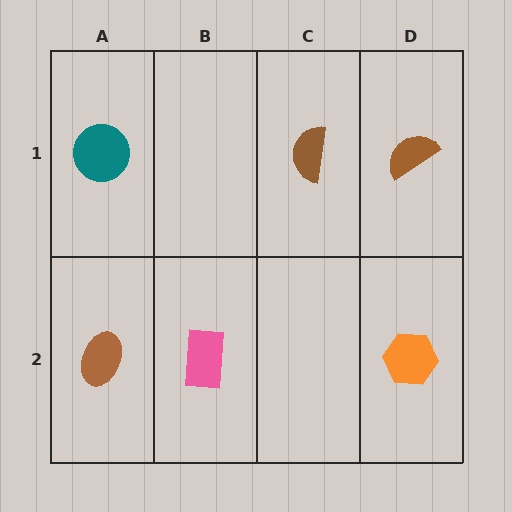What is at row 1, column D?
A brown semicircle.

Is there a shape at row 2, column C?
No, that cell is empty.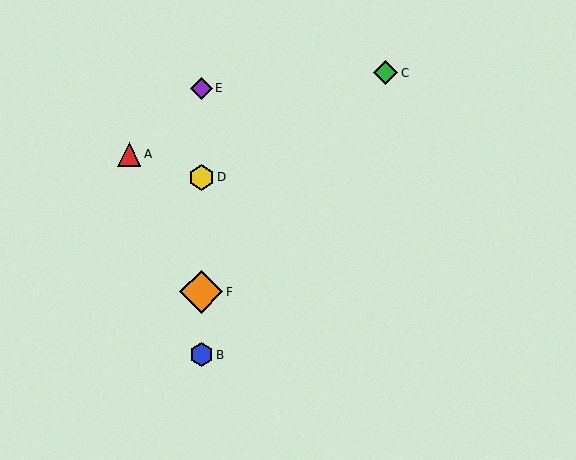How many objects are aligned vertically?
4 objects (B, D, E, F) are aligned vertically.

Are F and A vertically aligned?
No, F is at x≈201 and A is at x≈129.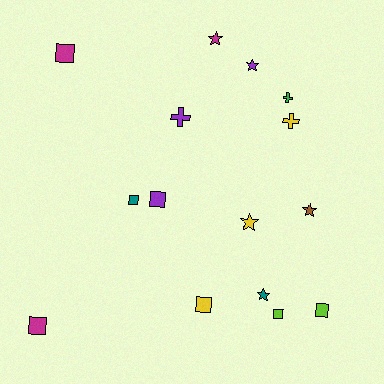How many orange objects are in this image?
There are no orange objects.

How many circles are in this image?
There are no circles.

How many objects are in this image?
There are 15 objects.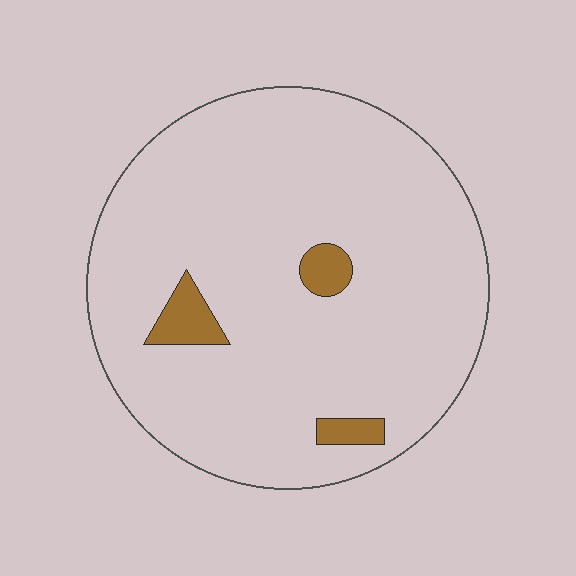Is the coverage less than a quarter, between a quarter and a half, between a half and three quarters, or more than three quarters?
Less than a quarter.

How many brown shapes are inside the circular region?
3.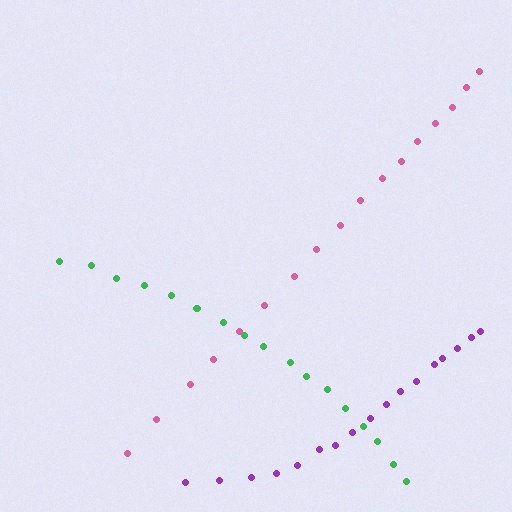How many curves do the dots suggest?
There are 3 distinct paths.